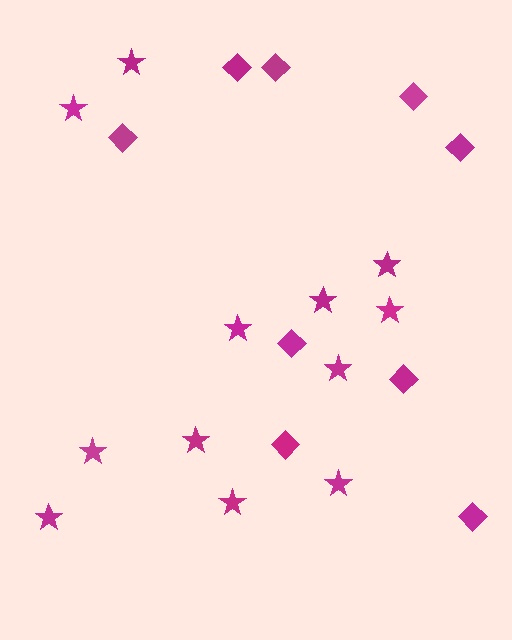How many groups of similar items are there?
There are 2 groups: one group of stars (12) and one group of diamonds (9).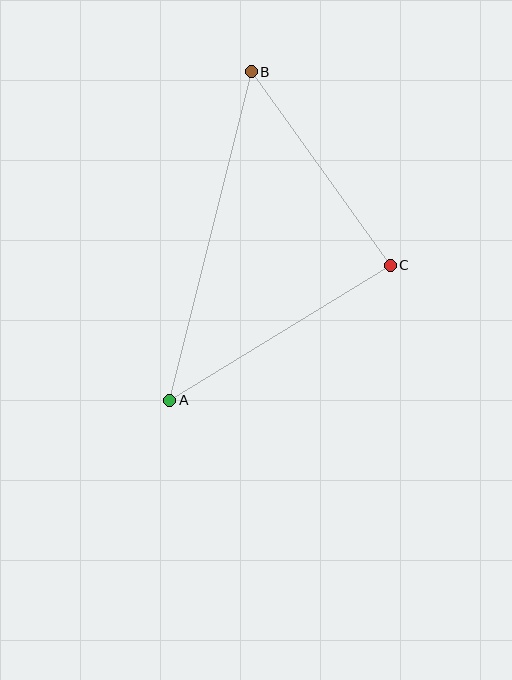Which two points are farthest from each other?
Points A and B are farthest from each other.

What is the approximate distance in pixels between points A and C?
The distance between A and C is approximately 259 pixels.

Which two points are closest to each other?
Points B and C are closest to each other.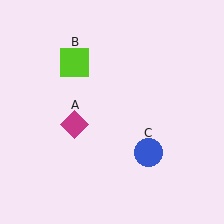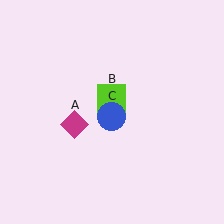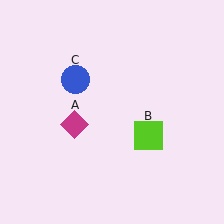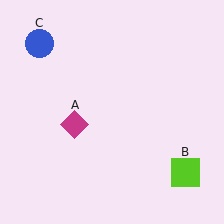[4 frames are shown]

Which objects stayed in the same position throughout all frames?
Magenta diamond (object A) remained stationary.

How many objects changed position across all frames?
2 objects changed position: lime square (object B), blue circle (object C).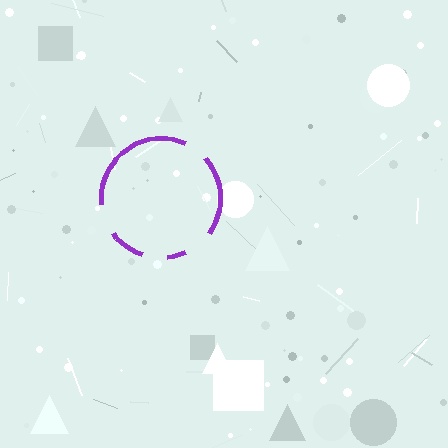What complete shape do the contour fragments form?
The contour fragments form a circle.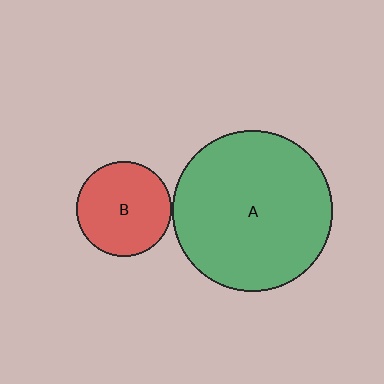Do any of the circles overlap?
No, none of the circles overlap.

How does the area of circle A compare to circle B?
Approximately 2.9 times.